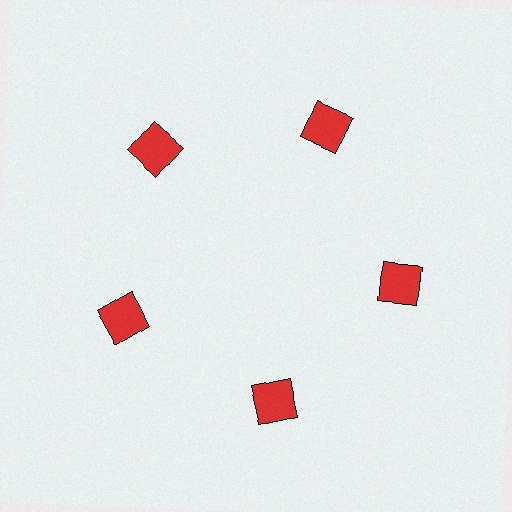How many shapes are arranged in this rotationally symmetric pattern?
There are 5 shapes, arranged in 5 groups of 1.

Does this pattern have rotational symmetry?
Yes, this pattern has 5-fold rotational symmetry. It looks the same after rotating 72 degrees around the center.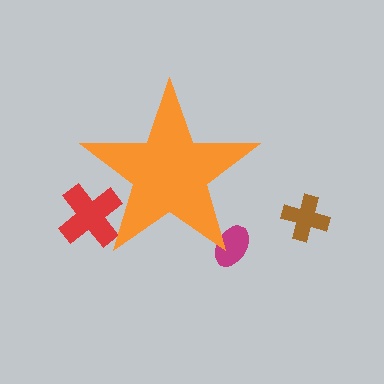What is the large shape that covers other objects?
An orange star.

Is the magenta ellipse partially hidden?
Yes, the magenta ellipse is partially hidden behind the orange star.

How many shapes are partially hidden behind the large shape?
2 shapes are partially hidden.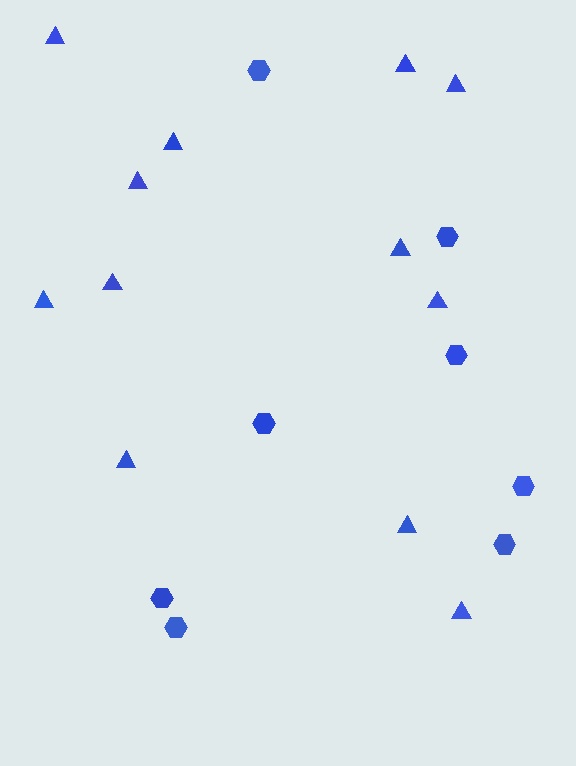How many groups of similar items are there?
There are 2 groups: one group of hexagons (8) and one group of triangles (12).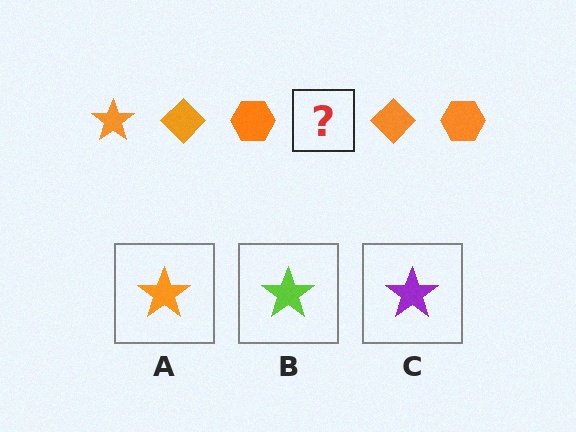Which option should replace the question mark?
Option A.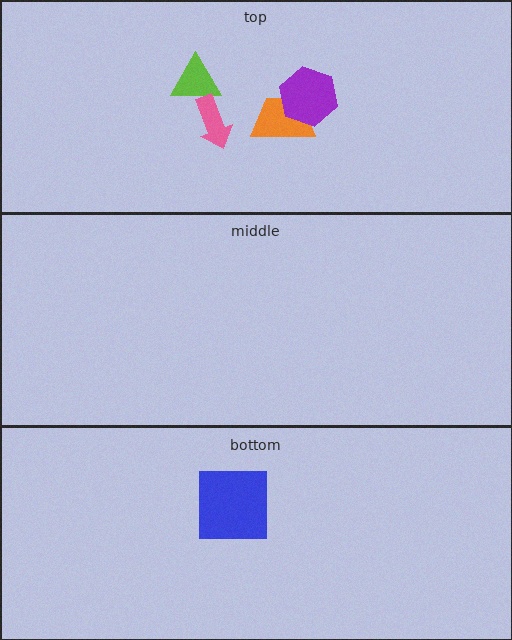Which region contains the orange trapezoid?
The top region.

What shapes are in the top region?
The lime triangle, the pink arrow, the orange trapezoid, the purple hexagon.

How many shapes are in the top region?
4.